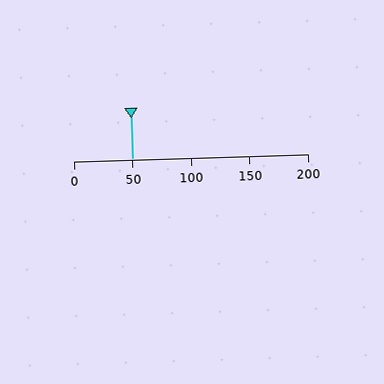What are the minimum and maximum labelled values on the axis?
The axis runs from 0 to 200.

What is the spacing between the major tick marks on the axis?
The major ticks are spaced 50 apart.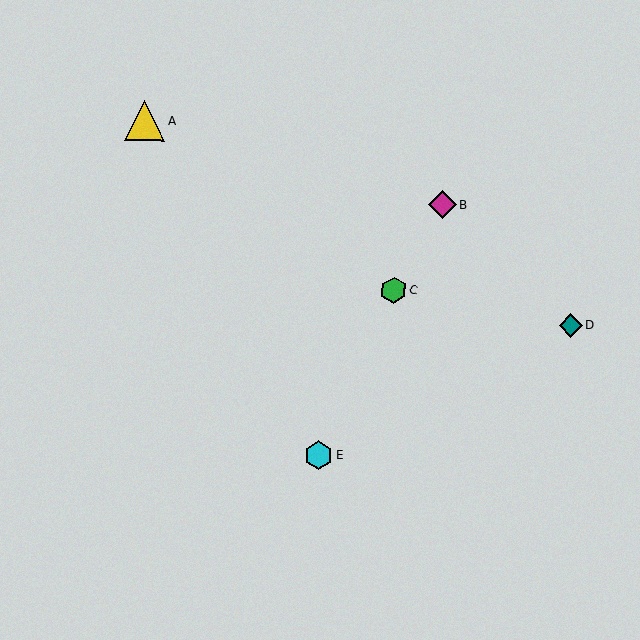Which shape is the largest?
The yellow triangle (labeled A) is the largest.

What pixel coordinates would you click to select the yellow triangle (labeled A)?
Click at (145, 121) to select the yellow triangle A.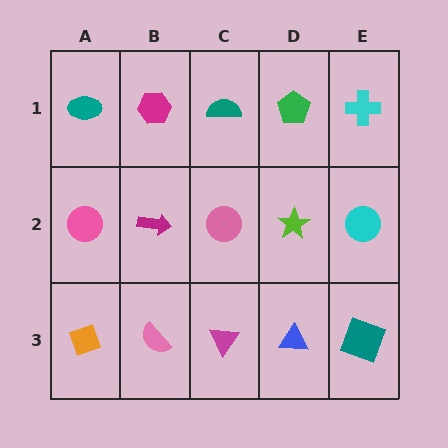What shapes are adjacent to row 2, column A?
A teal ellipse (row 1, column A), an orange diamond (row 3, column A), a magenta arrow (row 2, column B).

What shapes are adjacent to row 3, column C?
A pink circle (row 2, column C), a pink semicircle (row 3, column B), a blue triangle (row 3, column D).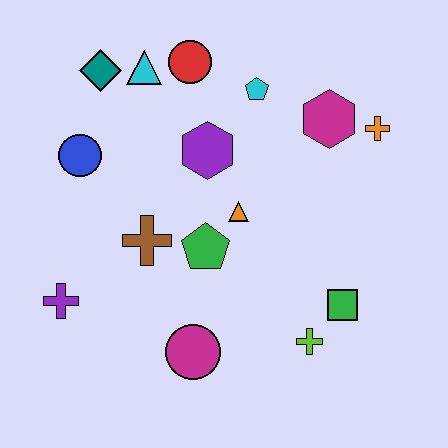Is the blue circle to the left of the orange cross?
Yes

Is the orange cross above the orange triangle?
Yes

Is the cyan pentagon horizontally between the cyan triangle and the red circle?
No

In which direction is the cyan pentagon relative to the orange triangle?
The cyan pentagon is above the orange triangle.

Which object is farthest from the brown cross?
The orange cross is farthest from the brown cross.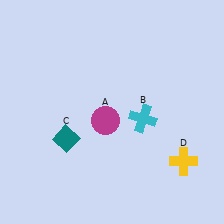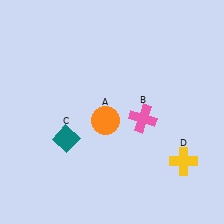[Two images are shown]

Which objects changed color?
A changed from magenta to orange. B changed from cyan to pink.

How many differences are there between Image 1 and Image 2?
There are 2 differences between the two images.